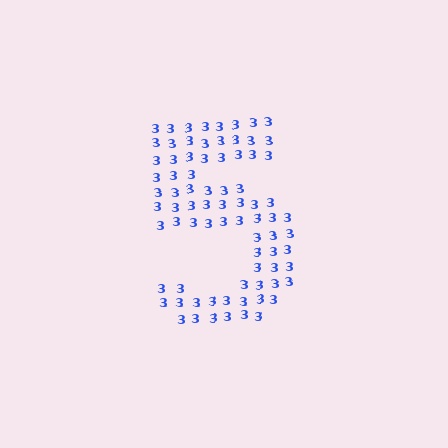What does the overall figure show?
The overall figure shows the digit 5.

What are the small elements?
The small elements are digit 3's.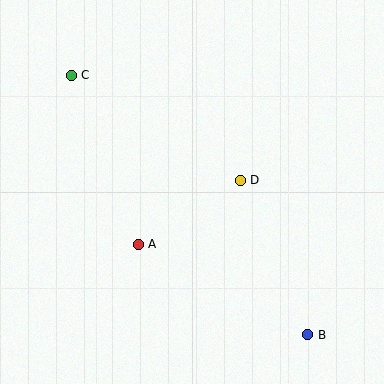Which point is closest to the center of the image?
Point D at (240, 180) is closest to the center.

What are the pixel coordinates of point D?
Point D is at (240, 180).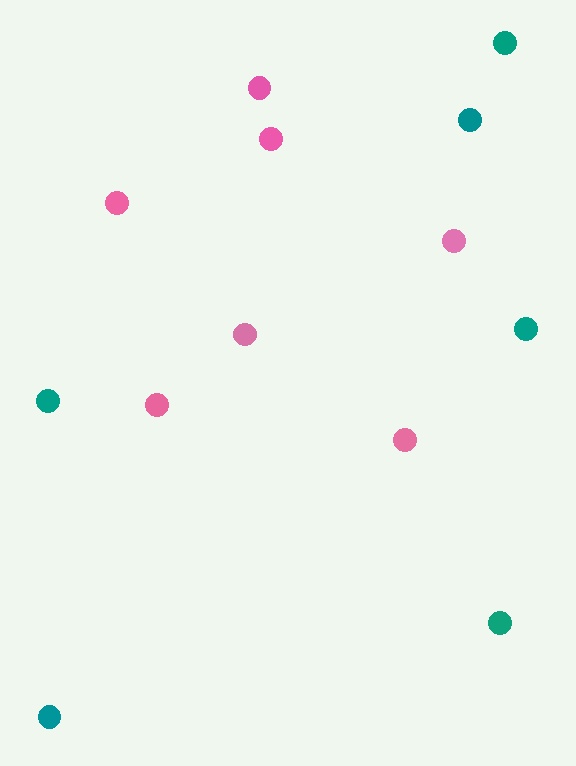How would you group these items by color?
There are 2 groups: one group of pink circles (7) and one group of teal circles (6).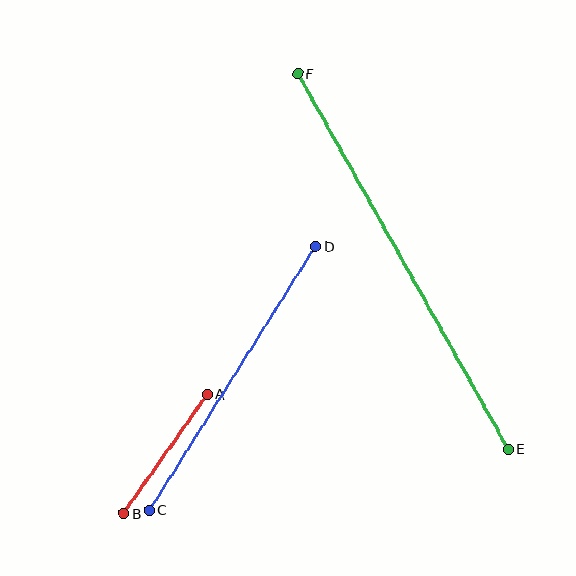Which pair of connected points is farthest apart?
Points E and F are farthest apart.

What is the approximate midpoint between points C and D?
The midpoint is at approximately (232, 378) pixels.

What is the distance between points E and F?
The distance is approximately 431 pixels.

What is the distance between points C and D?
The distance is approximately 311 pixels.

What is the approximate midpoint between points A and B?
The midpoint is at approximately (165, 454) pixels.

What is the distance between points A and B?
The distance is approximately 146 pixels.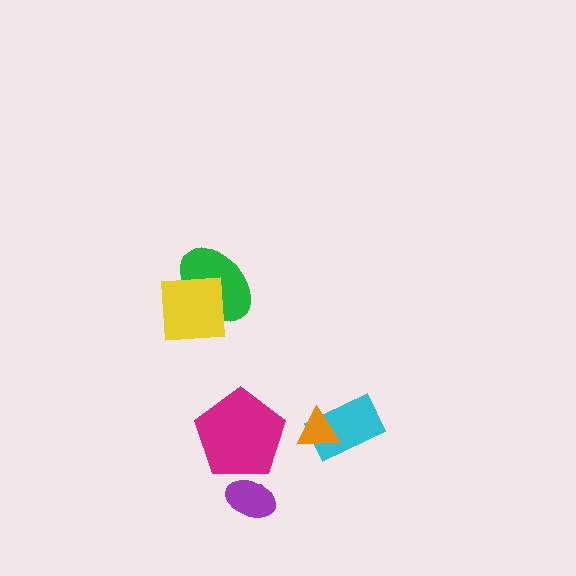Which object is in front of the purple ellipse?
The magenta pentagon is in front of the purple ellipse.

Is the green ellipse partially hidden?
Yes, it is partially covered by another shape.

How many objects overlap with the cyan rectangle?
1 object overlaps with the cyan rectangle.